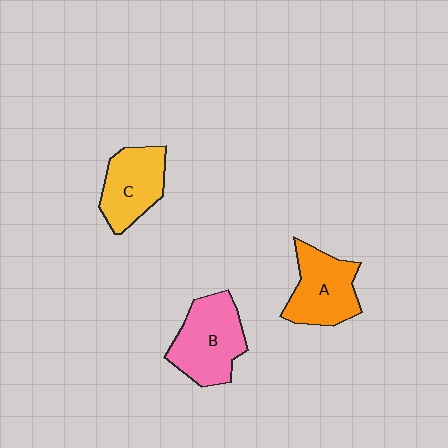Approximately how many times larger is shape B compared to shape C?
Approximately 1.2 times.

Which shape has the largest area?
Shape B (pink).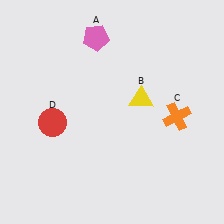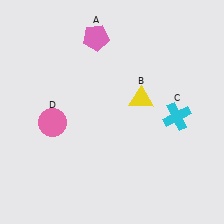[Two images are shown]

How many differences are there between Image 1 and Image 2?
There are 2 differences between the two images.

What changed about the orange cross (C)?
In Image 1, C is orange. In Image 2, it changed to cyan.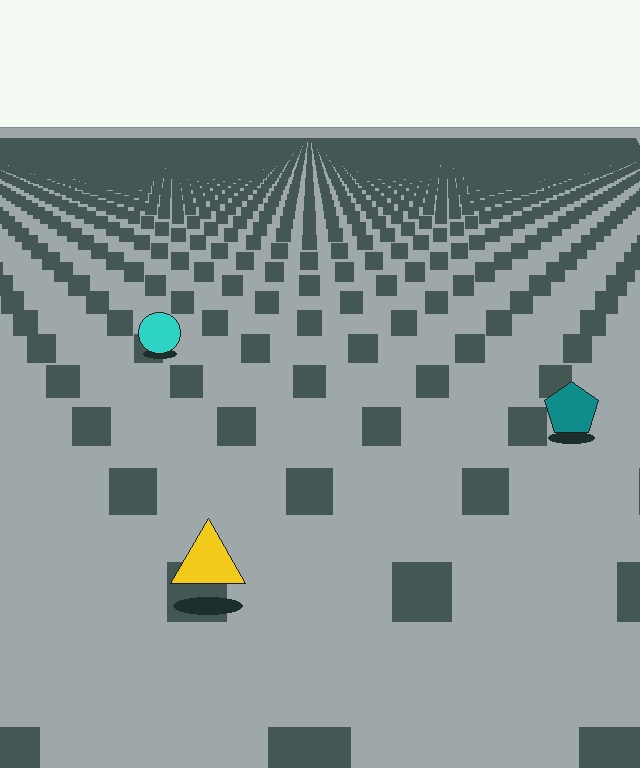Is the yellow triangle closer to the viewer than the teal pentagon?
Yes. The yellow triangle is closer — you can tell from the texture gradient: the ground texture is coarser near it.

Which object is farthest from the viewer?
The cyan circle is farthest from the viewer. It appears smaller and the ground texture around it is denser.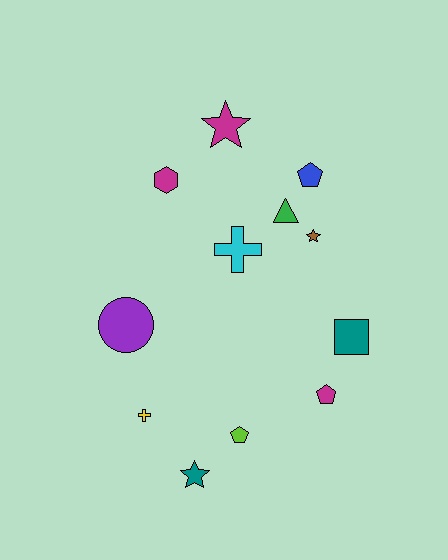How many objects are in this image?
There are 12 objects.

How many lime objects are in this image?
There is 1 lime object.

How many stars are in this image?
There are 3 stars.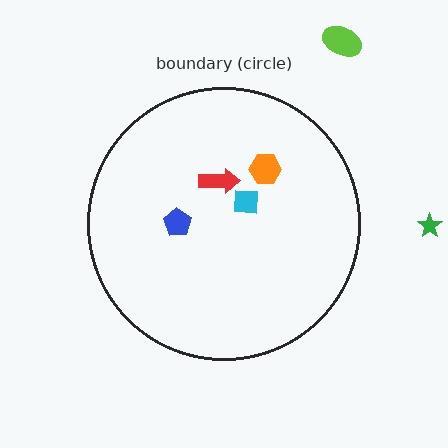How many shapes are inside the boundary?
4 inside, 2 outside.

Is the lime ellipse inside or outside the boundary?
Outside.